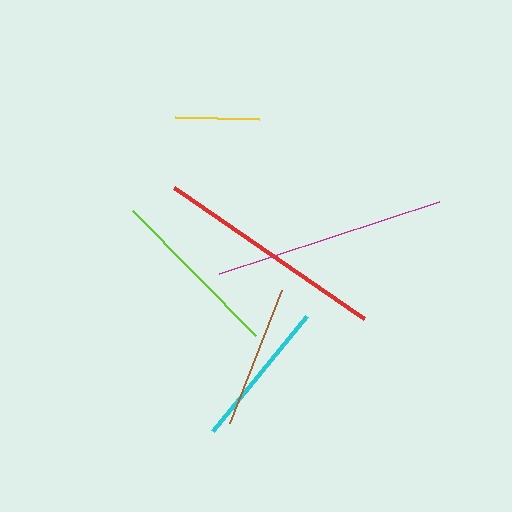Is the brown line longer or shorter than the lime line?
The lime line is longer than the brown line.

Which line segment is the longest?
The magenta line is the longest at approximately 231 pixels.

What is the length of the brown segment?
The brown segment is approximately 143 pixels long.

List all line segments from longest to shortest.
From longest to shortest: magenta, red, lime, cyan, brown, yellow.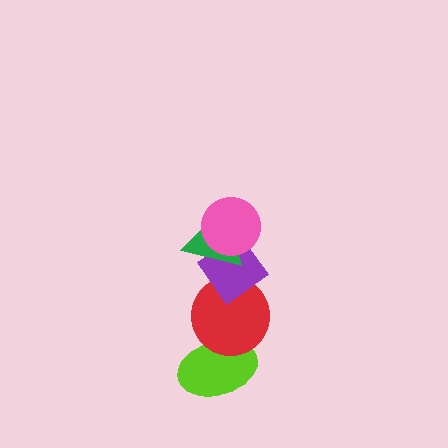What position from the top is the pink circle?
The pink circle is 1st from the top.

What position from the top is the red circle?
The red circle is 4th from the top.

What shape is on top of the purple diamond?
The green triangle is on top of the purple diamond.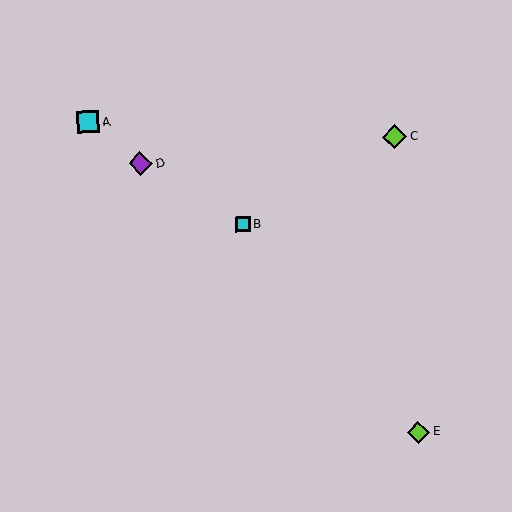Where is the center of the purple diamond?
The center of the purple diamond is at (140, 164).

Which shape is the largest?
The lime diamond (labeled C) is the largest.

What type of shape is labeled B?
Shape B is a cyan square.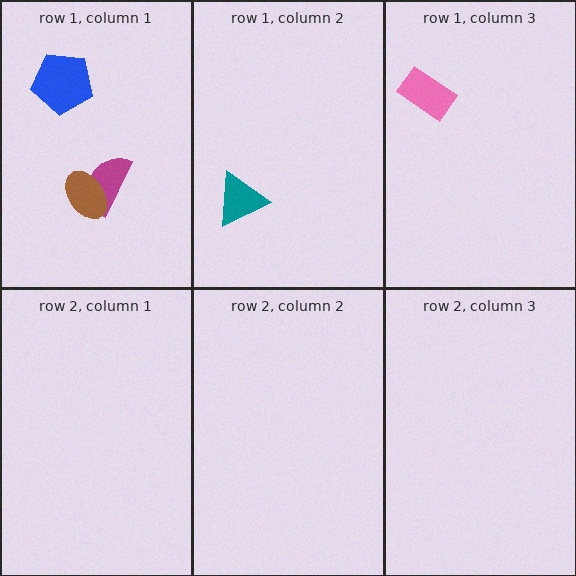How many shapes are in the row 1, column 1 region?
3.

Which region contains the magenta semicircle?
The row 1, column 1 region.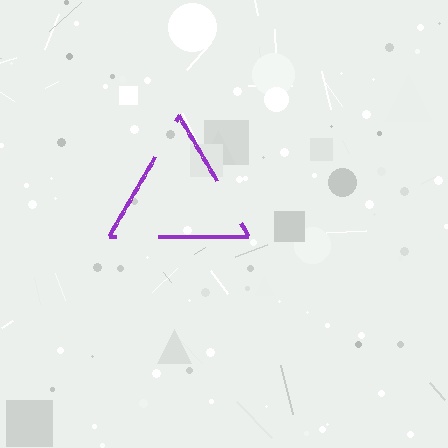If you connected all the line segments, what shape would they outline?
They would outline a triangle.